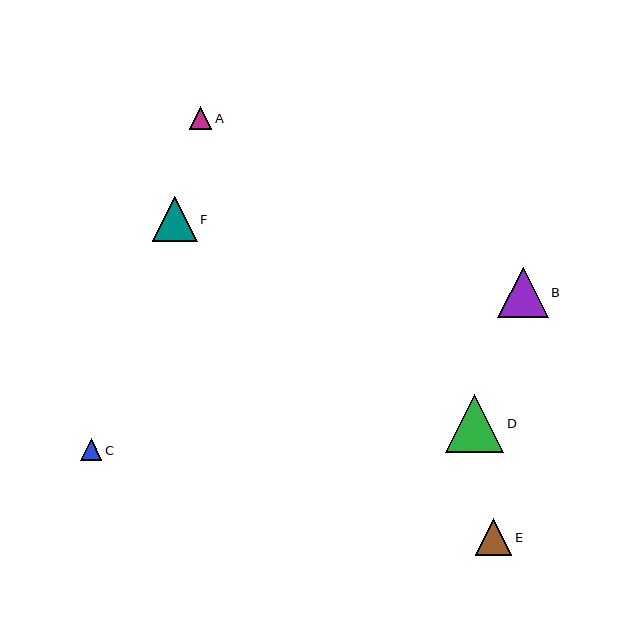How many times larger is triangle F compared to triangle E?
Triangle F is approximately 1.2 times the size of triangle E.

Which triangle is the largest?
Triangle D is the largest with a size of approximately 58 pixels.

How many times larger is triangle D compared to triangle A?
Triangle D is approximately 2.6 times the size of triangle A.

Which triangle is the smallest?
Triangle C is the smallest with a size of approximately 22 pixels.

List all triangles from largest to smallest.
From largest to smallest: D, B, F, E, A, C.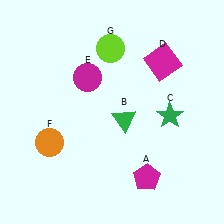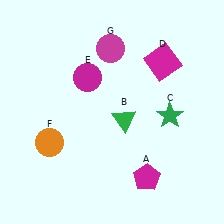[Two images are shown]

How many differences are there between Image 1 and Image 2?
There is 1 difference between the two images.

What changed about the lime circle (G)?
In Image 1, G is lime. In Image 2, it changed to magenta.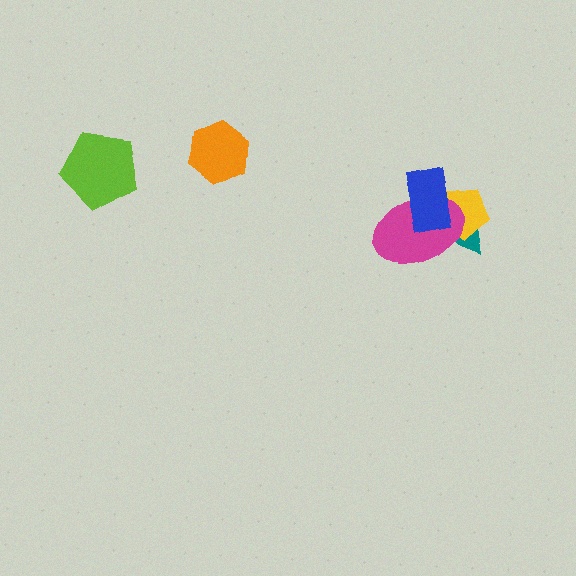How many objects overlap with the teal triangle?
3 objects overlap with the teal triangle.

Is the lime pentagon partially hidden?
No, no other shape covers it.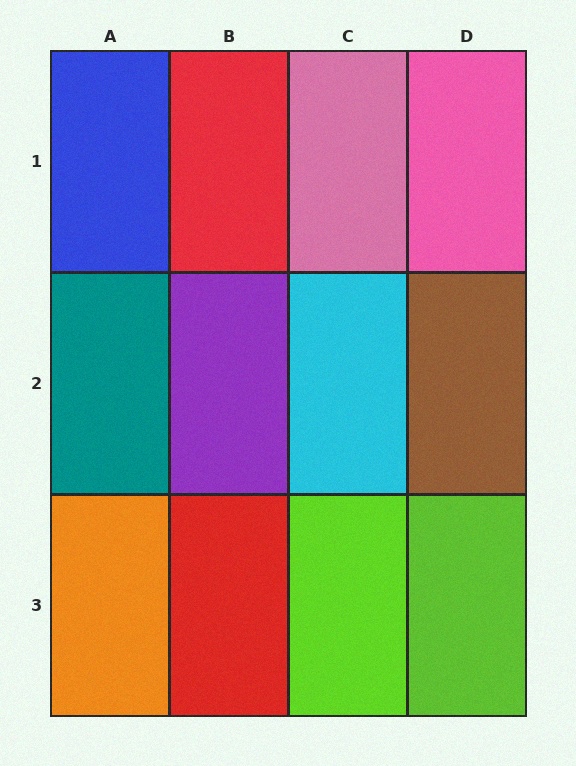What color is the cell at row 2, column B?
Purple.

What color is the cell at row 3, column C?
Lime.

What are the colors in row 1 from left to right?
Blue, red, pink, pink.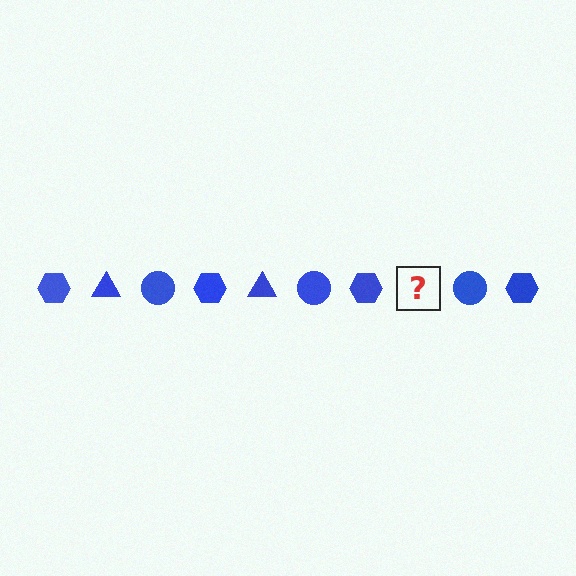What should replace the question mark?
The question mark should be replaced with a blue triangle.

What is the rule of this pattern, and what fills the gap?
The rule is that the pattern cycles through hexagon, triangle, circle shapes in blue. The gap should be filled with a blue triangle.